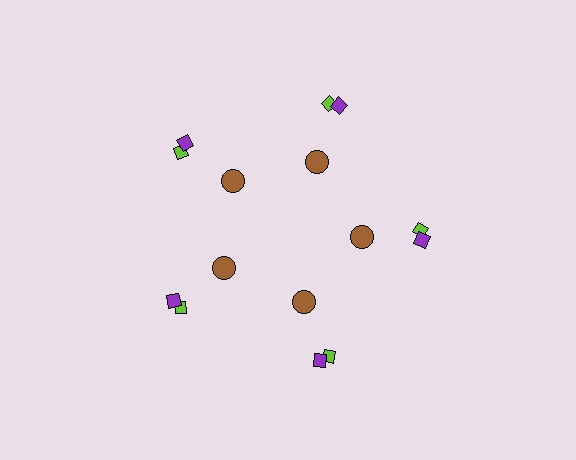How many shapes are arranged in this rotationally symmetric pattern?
There are 15 shapes, arranged in 5 groups of 3.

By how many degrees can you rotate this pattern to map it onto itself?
The pattern maps onto itself every 72 degrees of rotation.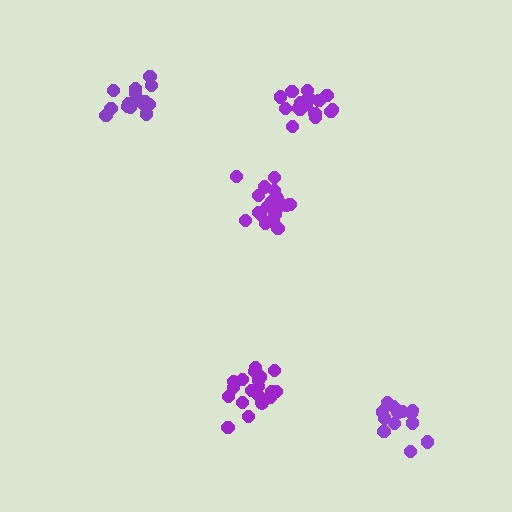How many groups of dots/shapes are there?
There are 5 groups.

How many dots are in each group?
Group 1: 15 dots, Group 2: 19 dots, Group 3: 14 dots, Group 4: 17 dots, Group 5: 20 dots (85 total).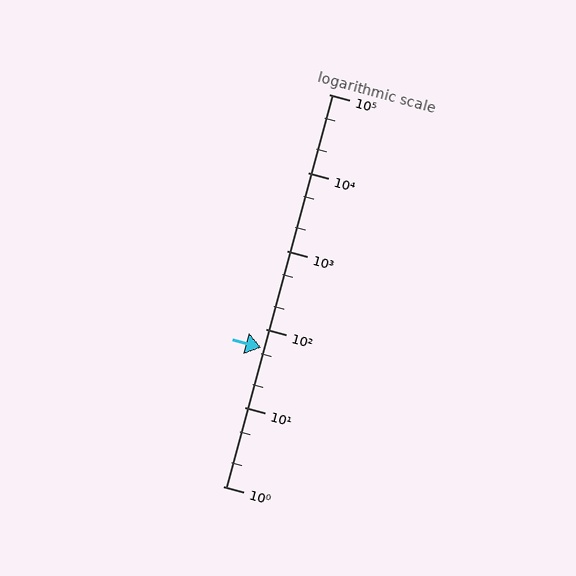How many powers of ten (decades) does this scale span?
The scale spans 5 decades, from 1 to 100000.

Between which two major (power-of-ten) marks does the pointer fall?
The pointer is between 10 and 100.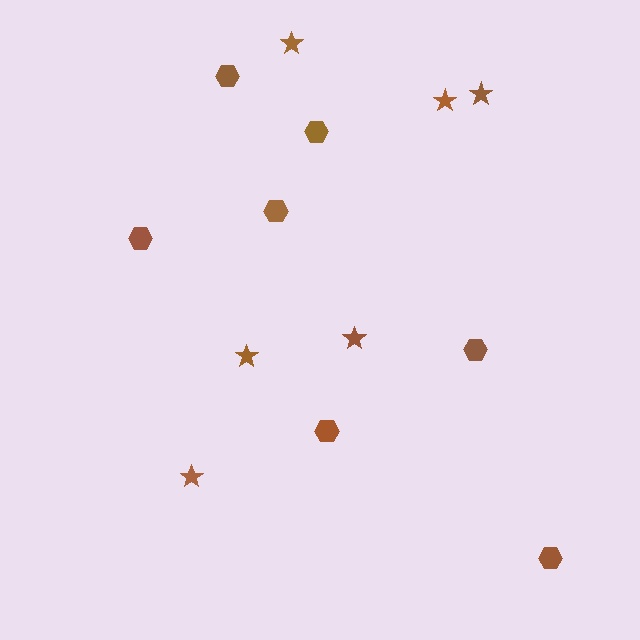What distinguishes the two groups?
There are 2 groups: one group of hexagons (7) and one group of stars (6).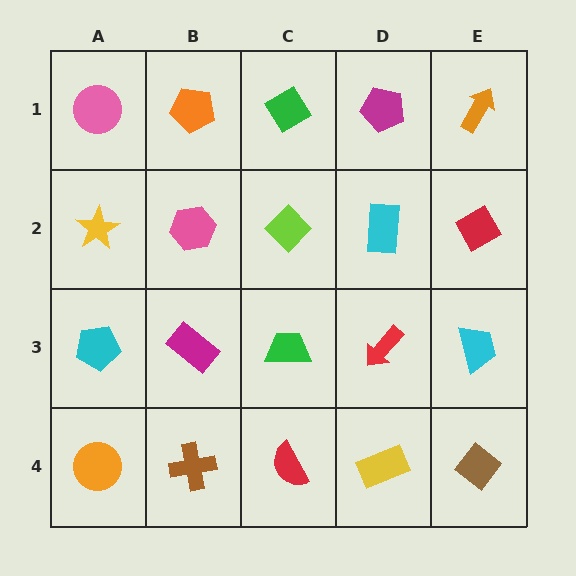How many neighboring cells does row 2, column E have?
3.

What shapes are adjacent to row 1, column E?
A red diamond (row 2, column E), a magenta pentagon (row 1, column D).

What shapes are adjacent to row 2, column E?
An orange arrow (row 1, column E), a cyan trapezoid (row 3, column E), a cyan rectangle (row 2, column D).